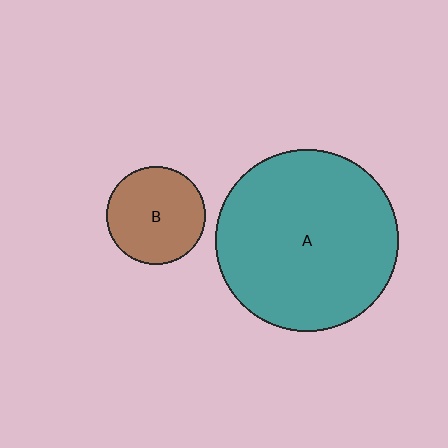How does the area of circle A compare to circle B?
Approximately 3.4 times.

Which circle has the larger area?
Circle A (teal).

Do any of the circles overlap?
No, none of the circles overlap.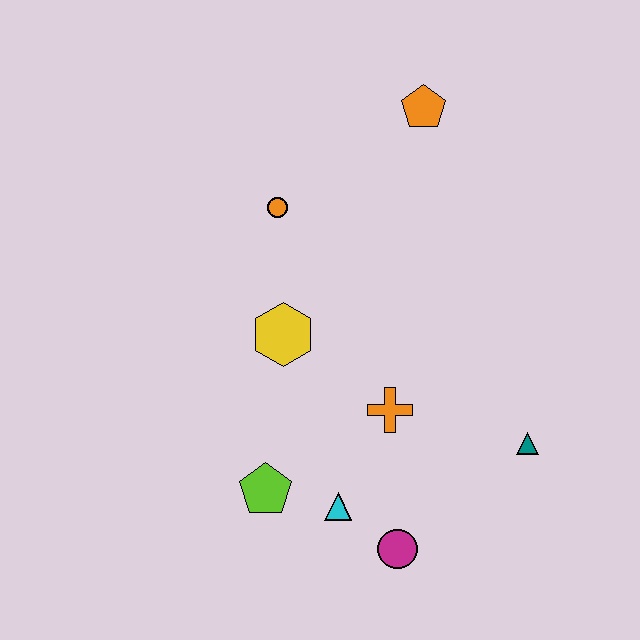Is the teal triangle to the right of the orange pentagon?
Yes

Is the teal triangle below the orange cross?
Yes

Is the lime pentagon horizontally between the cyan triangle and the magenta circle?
No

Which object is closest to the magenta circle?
The cyan triangle is closest to the magenta circle.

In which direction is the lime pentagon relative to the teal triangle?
The lime pentagon is to the left of the teal triangle.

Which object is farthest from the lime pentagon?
The orange pentagon is farthest from the lime pentagon.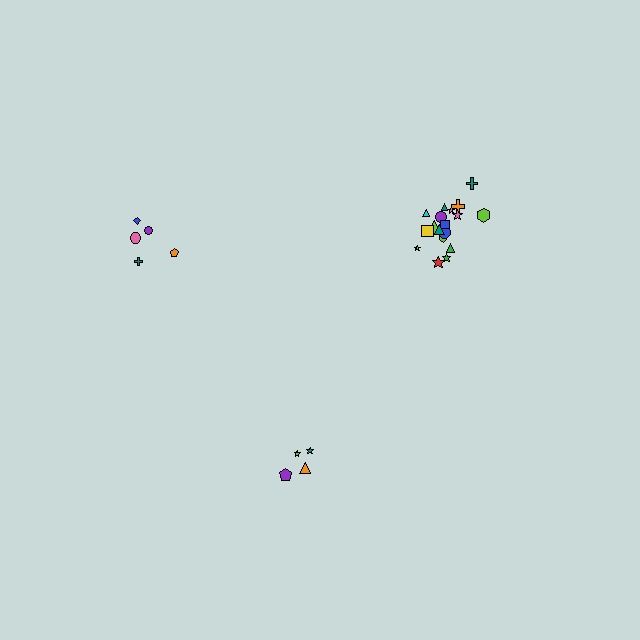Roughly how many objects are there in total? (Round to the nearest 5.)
Roughly 25 objects in total.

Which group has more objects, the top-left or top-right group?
The top-right group.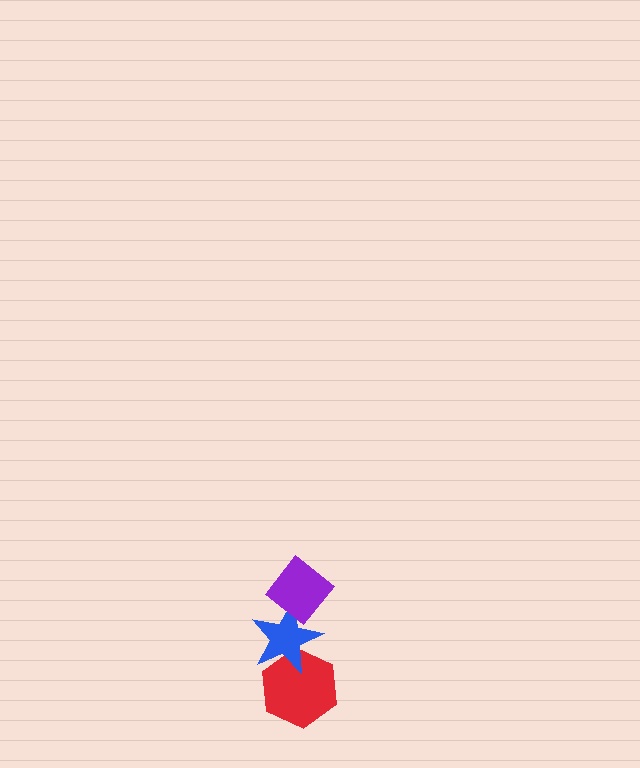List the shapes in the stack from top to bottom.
From top to bottom: the purple diamond, the blue star, the red hexagon.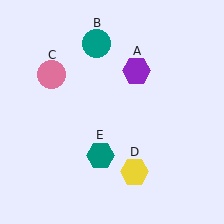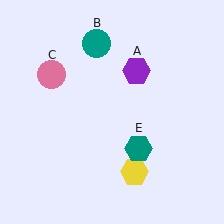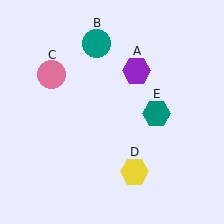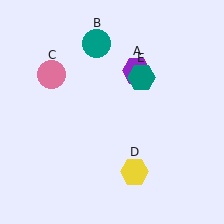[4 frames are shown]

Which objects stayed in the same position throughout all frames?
Purple hexagon (object A) and teal circle (object B) and pink circle (object C) and yellow hexagon (object D) remained stationary.